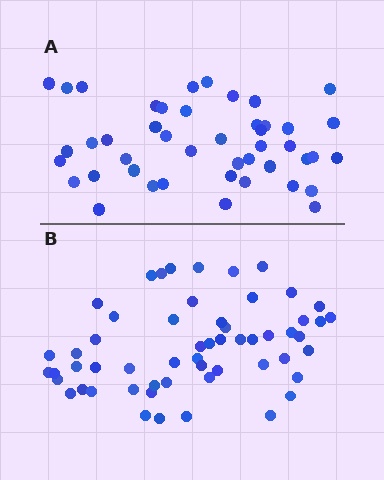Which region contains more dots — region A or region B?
Region B (the bottom region) has more dots.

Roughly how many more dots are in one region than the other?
Region B has roughly 12 or so more dots than region A.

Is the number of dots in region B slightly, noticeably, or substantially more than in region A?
Region B has only slightly more — the two regions are fairly close. The ratio is roughly 1.2 to 1.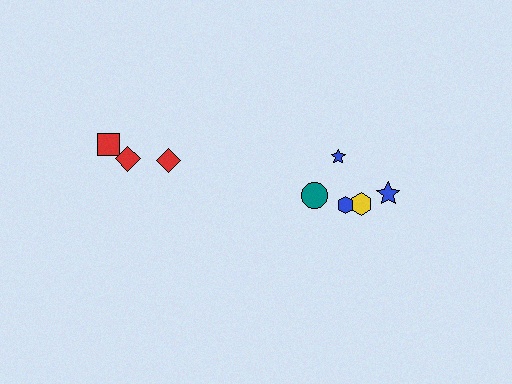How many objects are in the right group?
There are 5 objects.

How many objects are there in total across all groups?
There are 8 objects.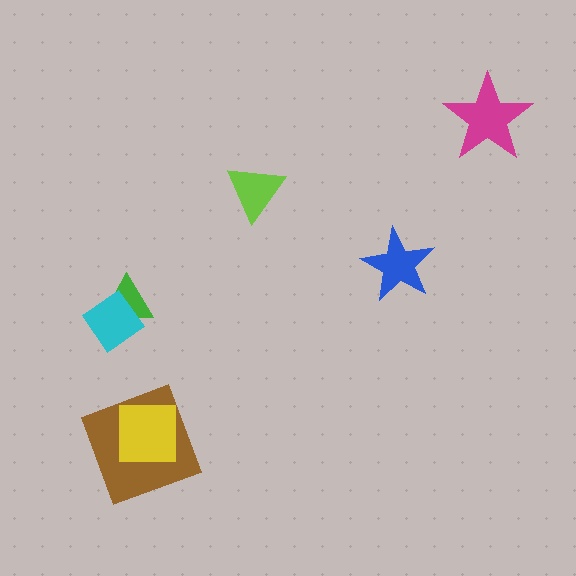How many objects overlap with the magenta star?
0 objects overlap with the magenta star.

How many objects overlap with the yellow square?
1 object overlaps with the yellow square.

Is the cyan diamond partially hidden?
No, no other shape covers it.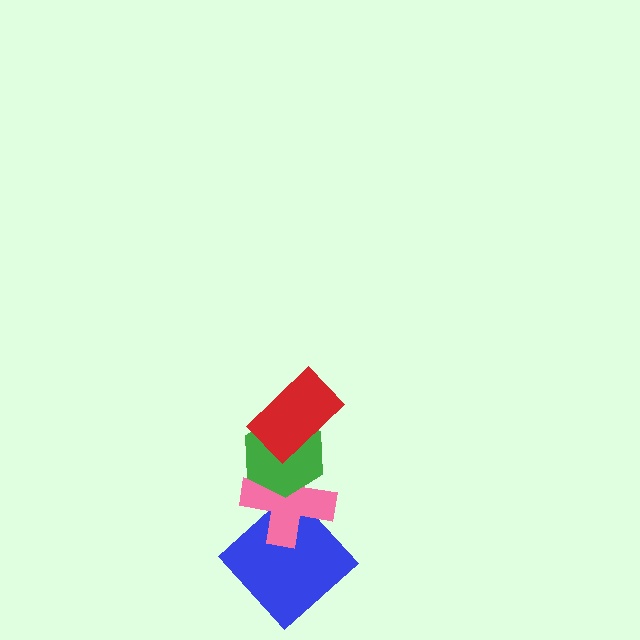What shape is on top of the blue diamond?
The pink cross is on top of the blue diamond.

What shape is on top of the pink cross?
The green hexagon is on top of the pink cross.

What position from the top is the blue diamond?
The blue diamond is 4th from the top.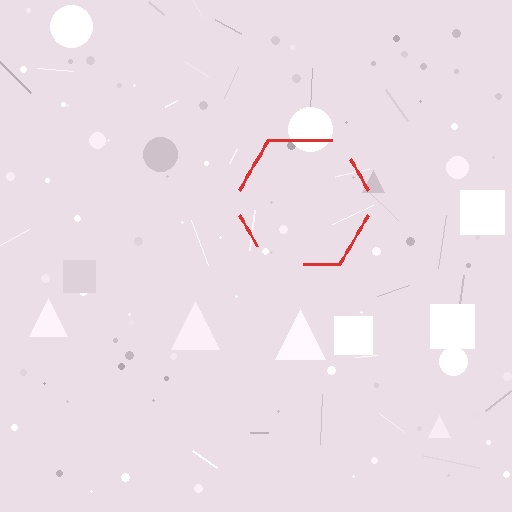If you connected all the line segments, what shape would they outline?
They would outline a hexagon.